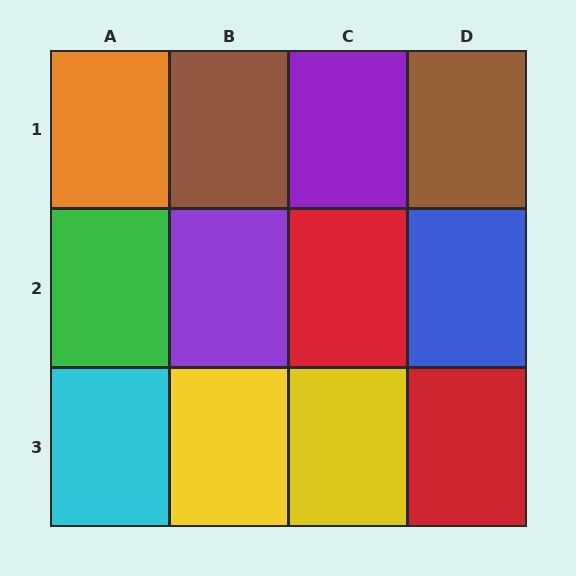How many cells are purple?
2 cells are purple.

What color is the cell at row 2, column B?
Purple.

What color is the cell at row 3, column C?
Yellow.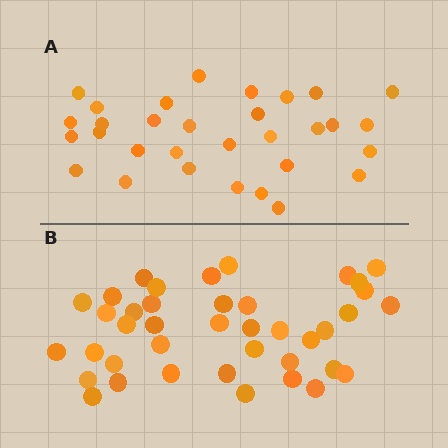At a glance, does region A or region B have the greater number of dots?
Region B (the bottom region) has more dots.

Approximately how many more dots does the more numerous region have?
Region B has roughly 8 or so more dots than region A.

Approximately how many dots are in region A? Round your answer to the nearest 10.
About 30 dots. (The exact count is 31, which rounds to 30.)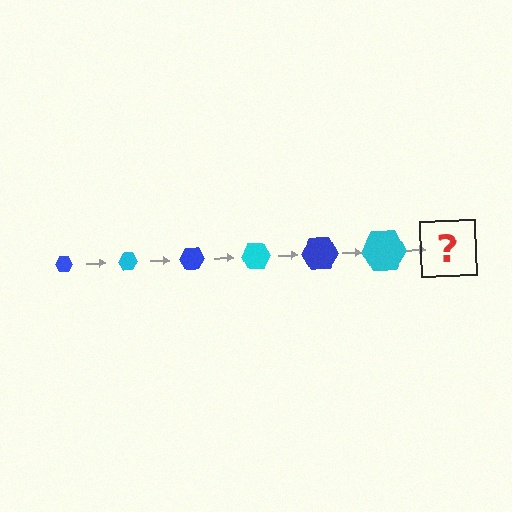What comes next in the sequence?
The next element should be a blue hexagon, larger than the previous one.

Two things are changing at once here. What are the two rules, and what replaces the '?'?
The two rules are that the hexagon grows larger each step and the color cycles through blue and cyan. The '?' should be a blue hexagon, larger than the previous one.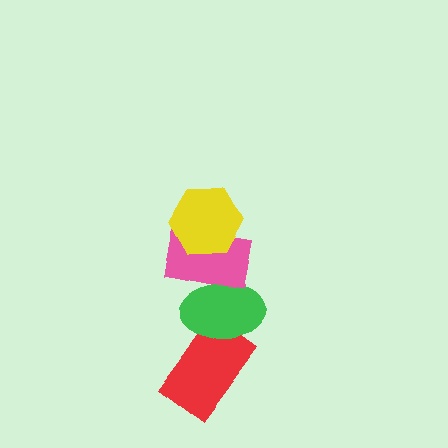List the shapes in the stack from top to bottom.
From top to bottom: the yellow hexagon, the pink rectangle, the green ellipse, the red rectangle.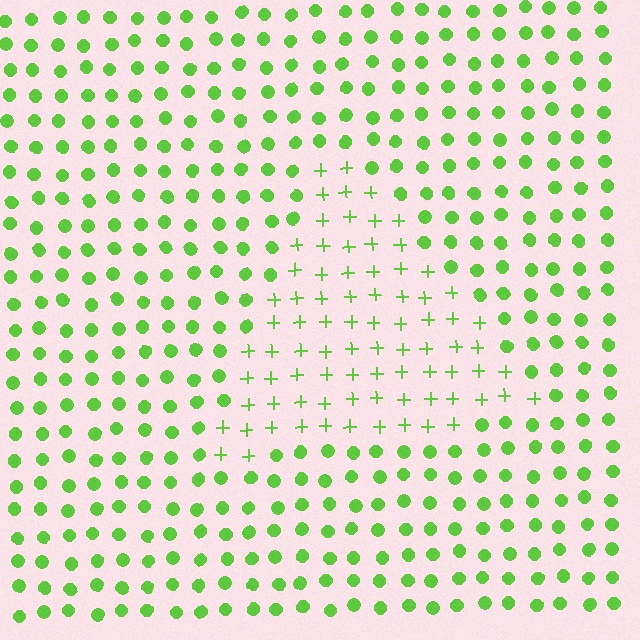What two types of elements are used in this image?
The image uses plus signs inside the triangle region and circles outside it.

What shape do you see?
I see a triangle.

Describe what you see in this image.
The image is filled with small lime elements arranged in a uniform grid. A triangle-shaped region contains plus signs, while the surrounding area contains circles. The boundary is defined purely by the change in element shape.